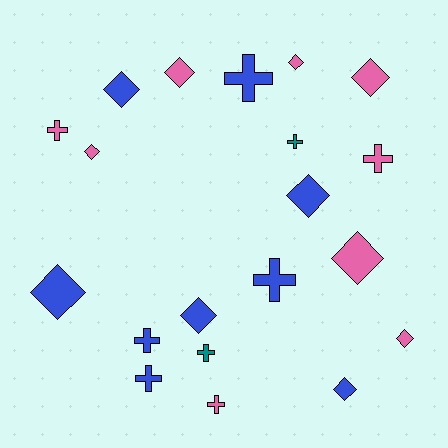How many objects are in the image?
There are 20 objects.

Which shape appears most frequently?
Diamond, with 11 objects.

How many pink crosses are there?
There are 3 pink crosses.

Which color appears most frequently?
Pink, with 9 objects.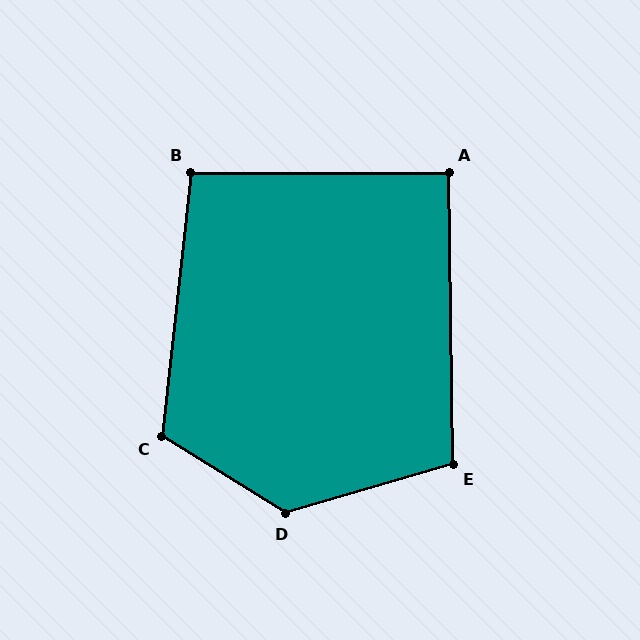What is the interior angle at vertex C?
Approximately 116 degrees (obtuse).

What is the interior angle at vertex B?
Approximately 96 degrees (obtuse).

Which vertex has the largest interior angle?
D, at approximately 132 degrees.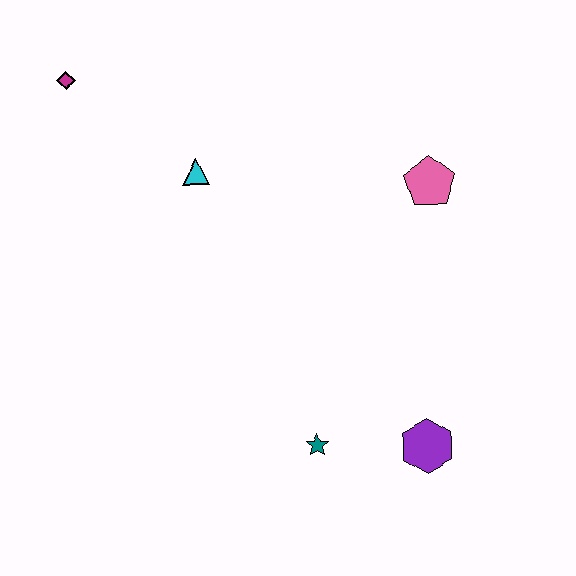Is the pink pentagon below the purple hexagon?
No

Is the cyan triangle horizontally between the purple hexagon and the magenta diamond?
Yes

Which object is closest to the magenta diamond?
The cyan triangle is closest to the magenta diamond.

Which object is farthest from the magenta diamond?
The purple hexagon is farthest from the magenta diamond.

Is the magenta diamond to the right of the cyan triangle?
No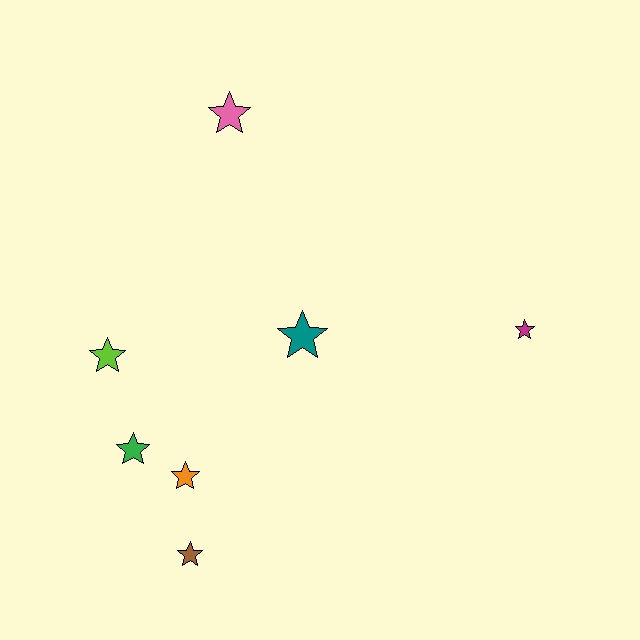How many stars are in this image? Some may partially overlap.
There are 7 stars.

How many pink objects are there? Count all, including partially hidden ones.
There is 1 pink object.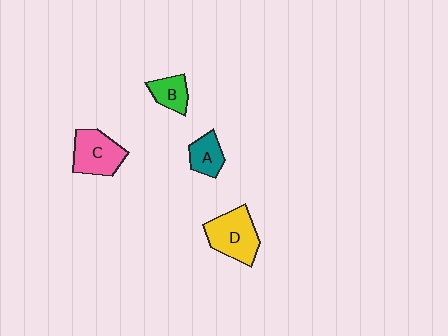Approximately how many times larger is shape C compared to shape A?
Approximately 1.6 times.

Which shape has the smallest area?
Shape B (green).